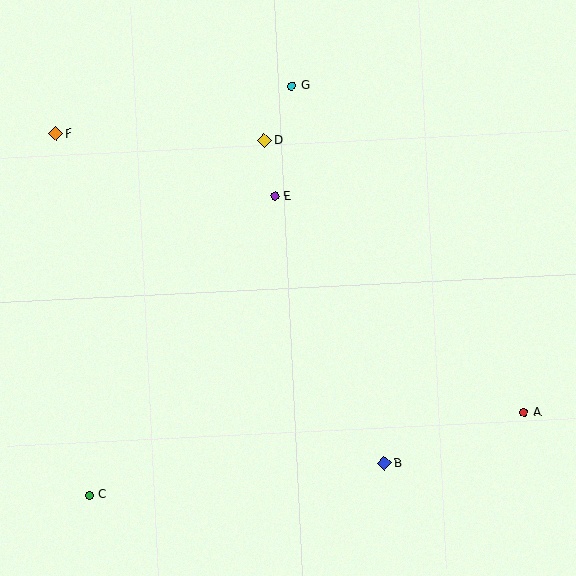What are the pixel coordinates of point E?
Point E is at (275, 196).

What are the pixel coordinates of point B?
Point B is at (384, 463).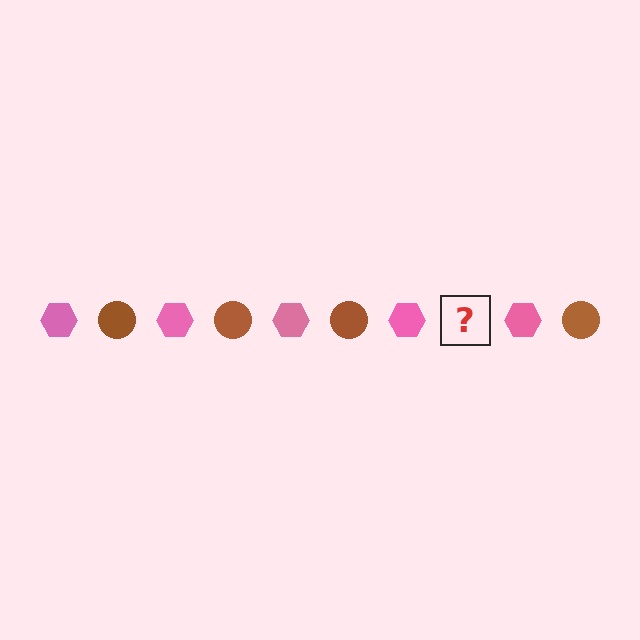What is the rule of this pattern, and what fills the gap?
The rule is that the pattern alternates between pink hexagon and brown circle. The gap should be filled with a brown circle.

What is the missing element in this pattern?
The missing element is a brown circle.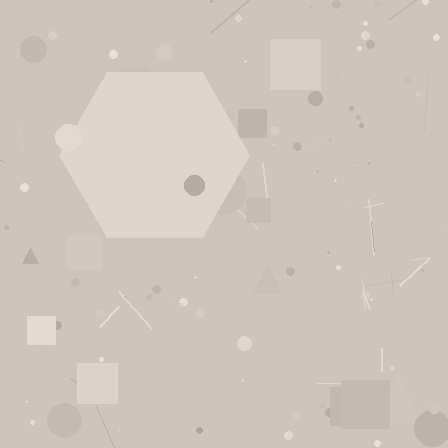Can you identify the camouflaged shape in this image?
The camouflaged shape is a hexagon.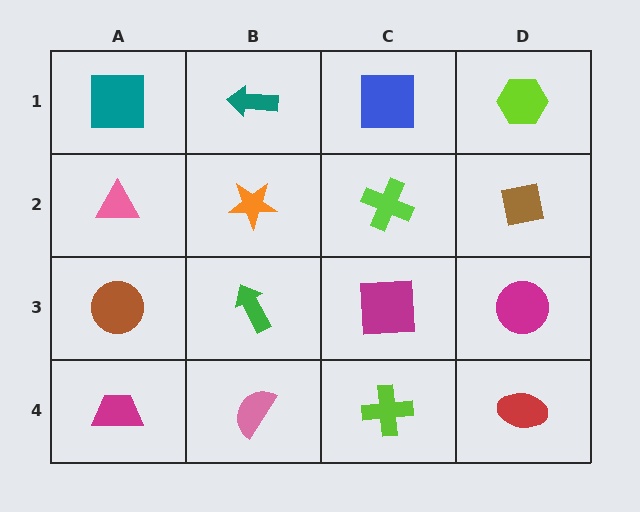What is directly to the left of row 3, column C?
A green arrow.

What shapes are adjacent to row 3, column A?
A pink triangle (row 2, column A), a magenta trapezoid (row 4, column A), a green arrow (row 3, column B).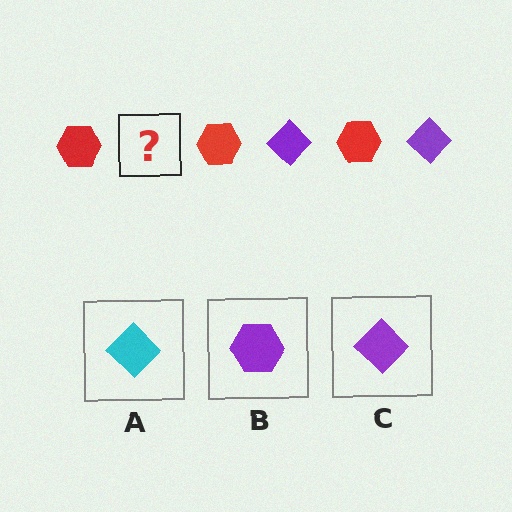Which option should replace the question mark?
Option C.